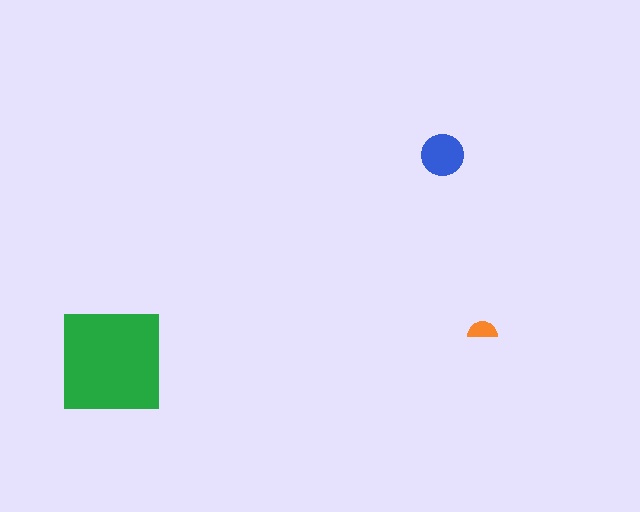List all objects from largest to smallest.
The green square, the blue circle, the orange semicircle.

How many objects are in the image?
There are 3 objects in the image.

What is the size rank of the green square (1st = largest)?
1st.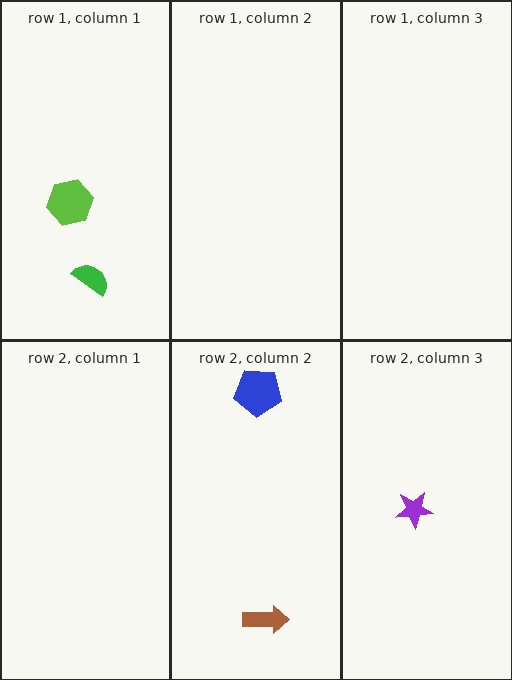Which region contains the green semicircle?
The row 1, column 1 region.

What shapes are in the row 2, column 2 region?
The brown arrow, the blue pentagon.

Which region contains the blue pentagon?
The row 2, column 2 region.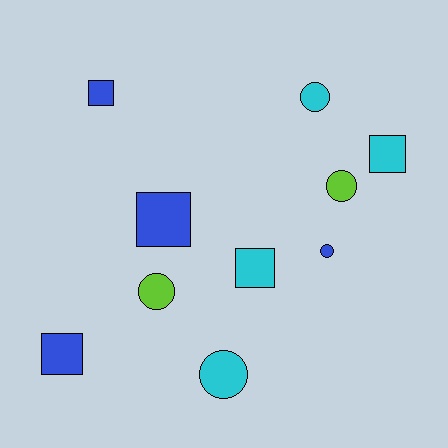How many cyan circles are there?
There are 2 cyan circles.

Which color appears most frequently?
Cyan, with 4 objects.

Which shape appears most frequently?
Square, with 5 objects.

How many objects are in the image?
There are 10 objects.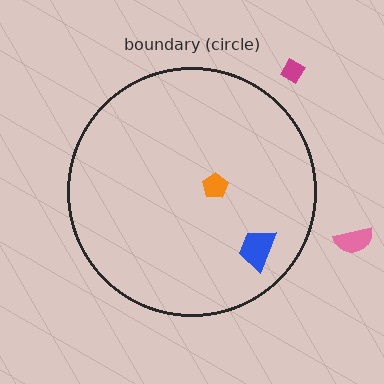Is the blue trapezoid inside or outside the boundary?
Inside.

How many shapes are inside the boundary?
2 inside, 2 outside.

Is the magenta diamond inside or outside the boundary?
Outside.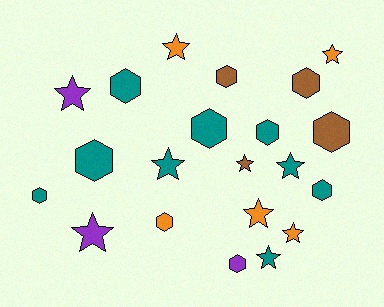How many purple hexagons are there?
There is 1 purple hexagon.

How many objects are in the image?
There are 21 objects.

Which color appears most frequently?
Teal, with 9 objects.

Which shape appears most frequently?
Hexagon, with 11 objects.